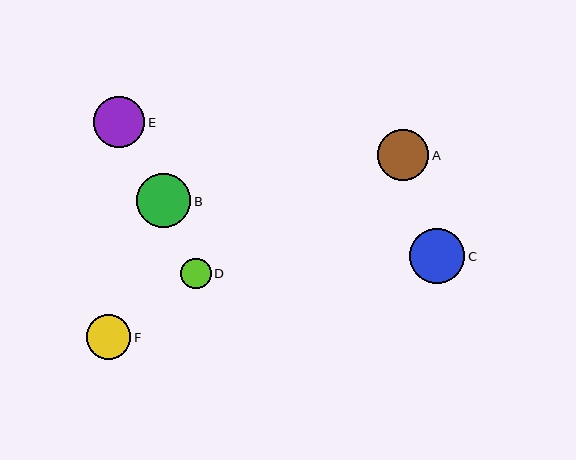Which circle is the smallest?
Circle D is the smallest with a size of approximately 30 pixels.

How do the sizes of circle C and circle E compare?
Circle C and circle E are approximately the same size.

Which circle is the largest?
Circle C is the largest with a size of approximately 56 pixels.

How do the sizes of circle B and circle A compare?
Circle B and circle A are approximately the same size.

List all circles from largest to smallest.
From largest to smallest: C, B, A, E, F, D.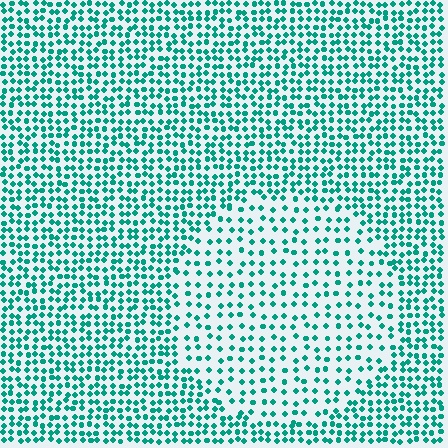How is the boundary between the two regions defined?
The boundary is defined by a change in element density (approximately 1.9x ratio). All elements are the same color, size, and shape.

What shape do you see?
I see a circle.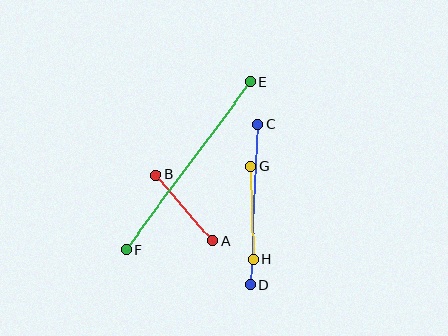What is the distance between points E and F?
The distance is approximately 209 pixels.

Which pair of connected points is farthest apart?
Points E and F are farthest apart.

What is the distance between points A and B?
The distance is approximately 87 pixels.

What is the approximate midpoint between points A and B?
The midpoint is at approximately (184, 208) pixels.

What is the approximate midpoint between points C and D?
The midpoint is at approximately (254, 204) pixels.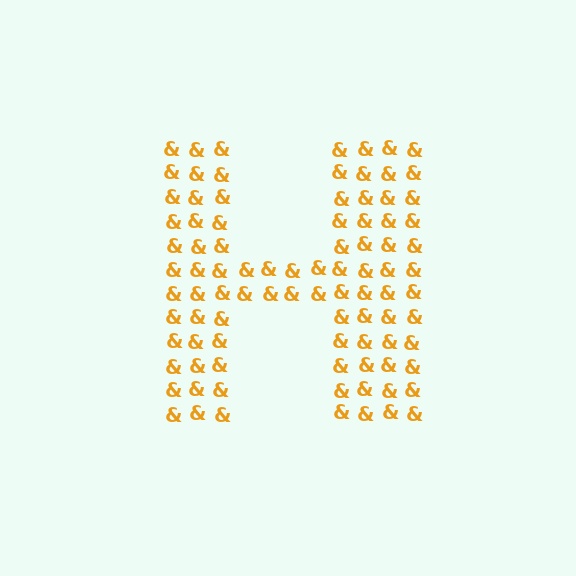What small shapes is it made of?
It is made of small ampersands.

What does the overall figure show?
The overall figure shows the letter H.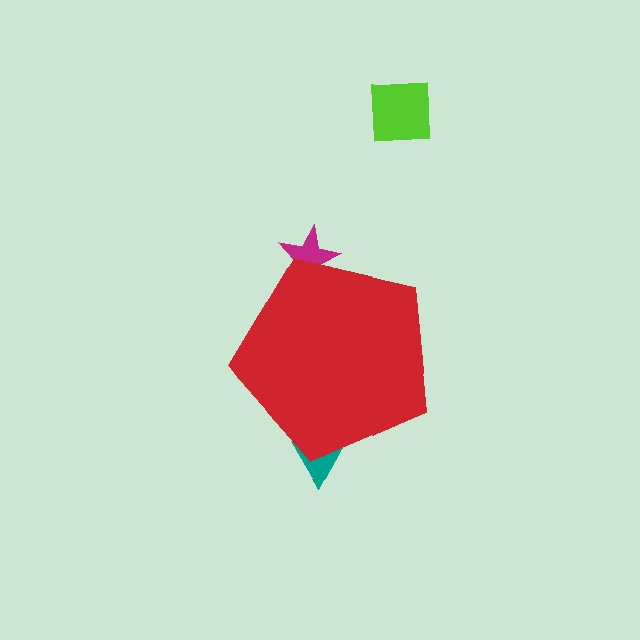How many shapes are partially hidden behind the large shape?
2 shapes are partially hidden.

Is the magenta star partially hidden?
Yes, the magenta star is partially hidden behind the red pentagon.